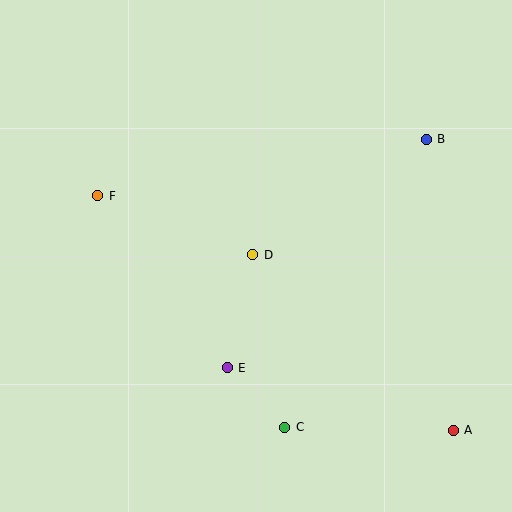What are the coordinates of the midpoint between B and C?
The midpoint between B and C is at (355, 283).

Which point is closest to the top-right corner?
Point B is closest to the top-right corner.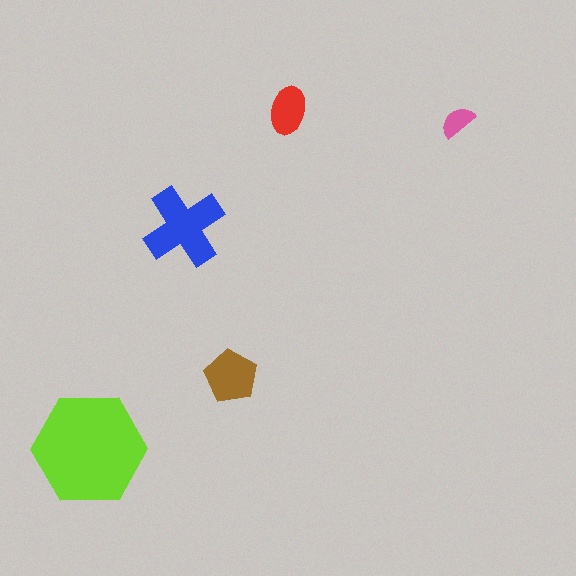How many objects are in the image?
There are 5 objects in the image.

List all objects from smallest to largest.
The pink semicircle, the red ellipse, the brown pentagon, the blue cross, the lime hexagon.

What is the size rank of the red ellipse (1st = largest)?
4th.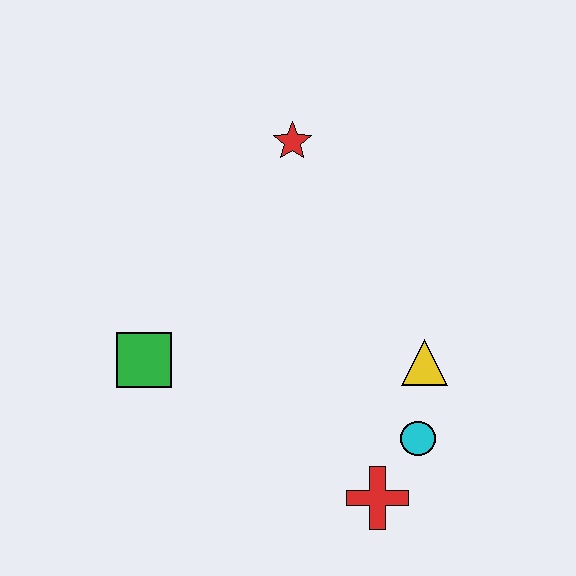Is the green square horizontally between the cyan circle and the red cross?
No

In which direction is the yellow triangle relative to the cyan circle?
The yellow triangle is above the cyan circle.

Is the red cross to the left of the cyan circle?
Yes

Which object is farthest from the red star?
The red cross is farthest from the red star.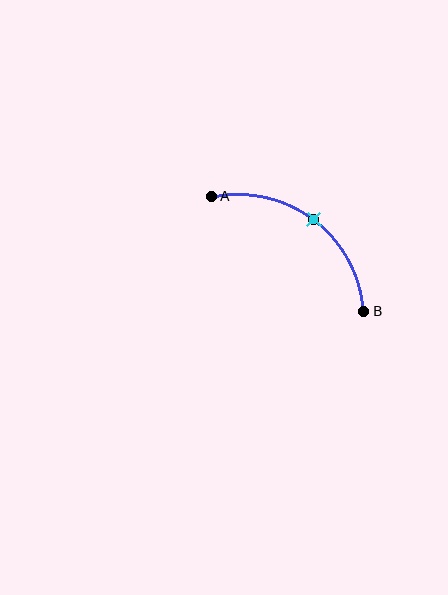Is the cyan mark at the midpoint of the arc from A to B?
Yes. The cyan mark lies on the arc at equal arc-length from both A and B — it is the arc midpoint.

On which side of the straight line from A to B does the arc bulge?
The arc bulges above and to the right of the straight line connecting A and B.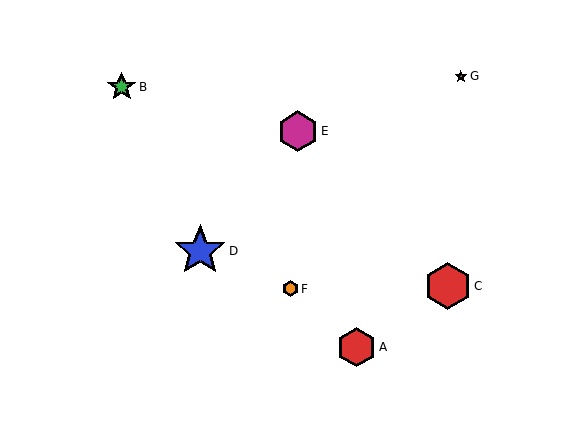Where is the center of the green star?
The center of the green star is at (122, 87).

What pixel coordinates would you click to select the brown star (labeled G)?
Click at (461, 77) to select the brown star G.